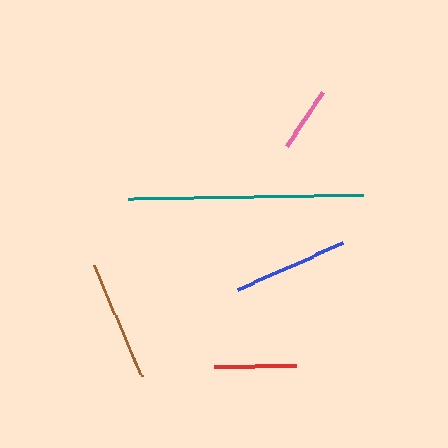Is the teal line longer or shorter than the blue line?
The teal line is longer than the blue line.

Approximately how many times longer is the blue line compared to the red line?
The blue line is approximately 1.4 times the length of the red line.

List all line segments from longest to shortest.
From longest to shortest: teal, brown, blue, red, pink.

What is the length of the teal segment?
The teal segment is approximately 235 pixels long.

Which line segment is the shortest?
The pink line is the shortest at approximately 65 pixels.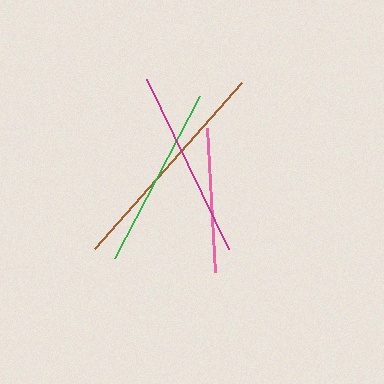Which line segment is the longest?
The brown line is the longest at approximately 222 pixels.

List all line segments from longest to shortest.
From longest to shortest: brown, magenta, green, pink.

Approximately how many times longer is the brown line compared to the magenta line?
The brown line is approximately 1.2 times the length of the magenta line.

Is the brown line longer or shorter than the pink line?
The brown line is longer than the pink line.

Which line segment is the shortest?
The pink line is the shortest at approximately 145 pixels.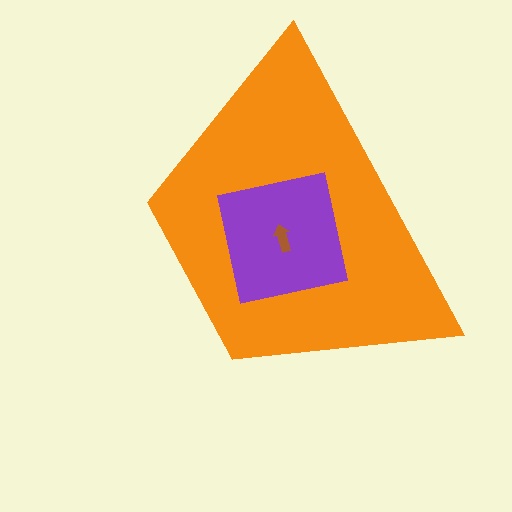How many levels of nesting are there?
3.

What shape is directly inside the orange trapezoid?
The purple square.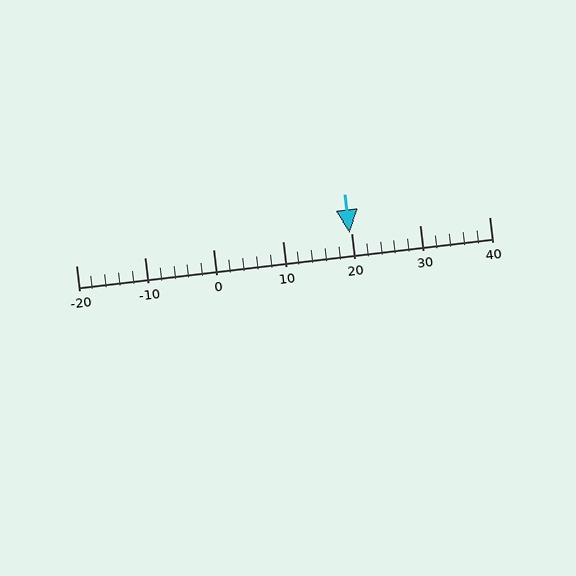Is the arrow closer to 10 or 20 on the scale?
The arrow is closer to 20.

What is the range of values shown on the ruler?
The ruler shows values from -20 to 40.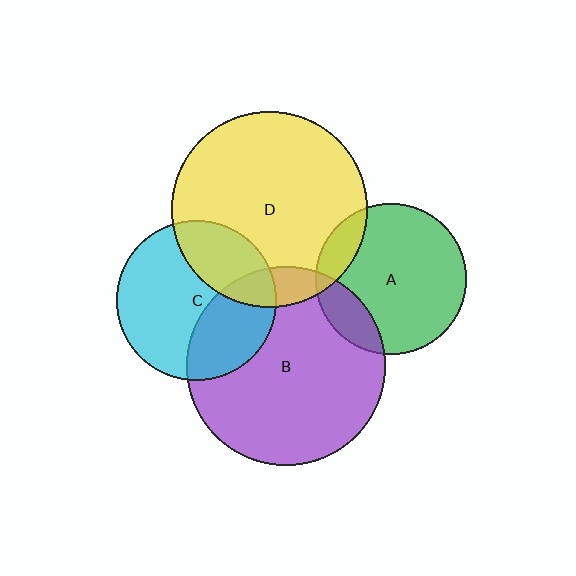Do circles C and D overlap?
Yes.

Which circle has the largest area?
Circle B (purple).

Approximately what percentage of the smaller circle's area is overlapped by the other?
Approximately 30%.